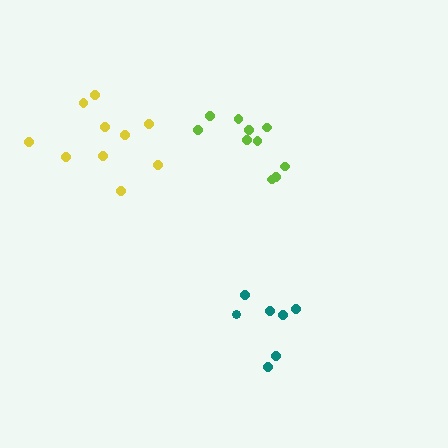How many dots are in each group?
Group 1: 10 dots, Group 2: 10 dots, Group 3: 7 dots (27 total).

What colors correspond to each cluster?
The clusters are colored: lime, yellow, teal.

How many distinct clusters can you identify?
There are 3 distinct clusters.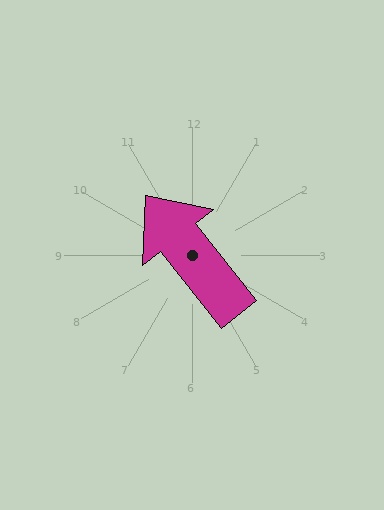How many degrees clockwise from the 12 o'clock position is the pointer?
Approximately 322 degrees.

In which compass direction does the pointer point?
Northwest.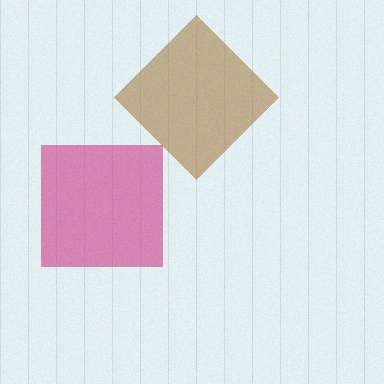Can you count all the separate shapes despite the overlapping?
Yes, there are 2 separate shapes.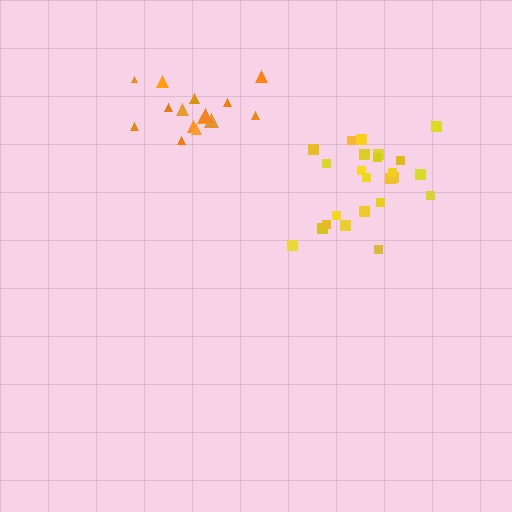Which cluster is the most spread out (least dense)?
Yellow.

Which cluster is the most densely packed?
Orange.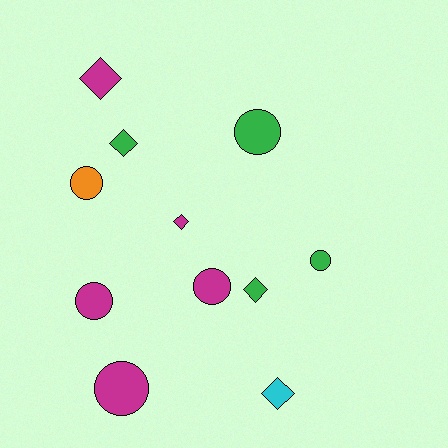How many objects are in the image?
There are 11 objects.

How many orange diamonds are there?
There are no orange diamonds.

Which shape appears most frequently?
Circle, with 6 objects.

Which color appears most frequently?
Magenta, with 5 objects.